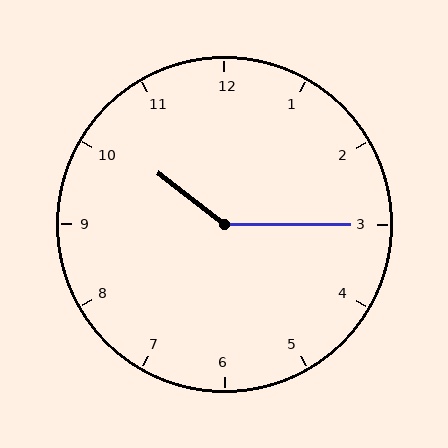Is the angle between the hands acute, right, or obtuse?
It is obtuse.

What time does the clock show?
10:15.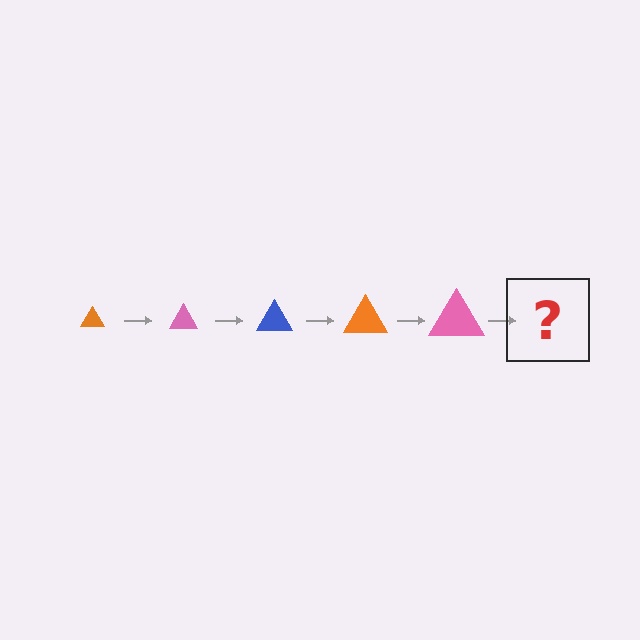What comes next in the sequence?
The next element should be a blue triangle, larger than the previous one.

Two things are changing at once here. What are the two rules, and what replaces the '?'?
The two rules are that the triangle grows larger each step and the color cycles through orange, pink, and blue. The '?' should be a blue triangle, larger than the previous one.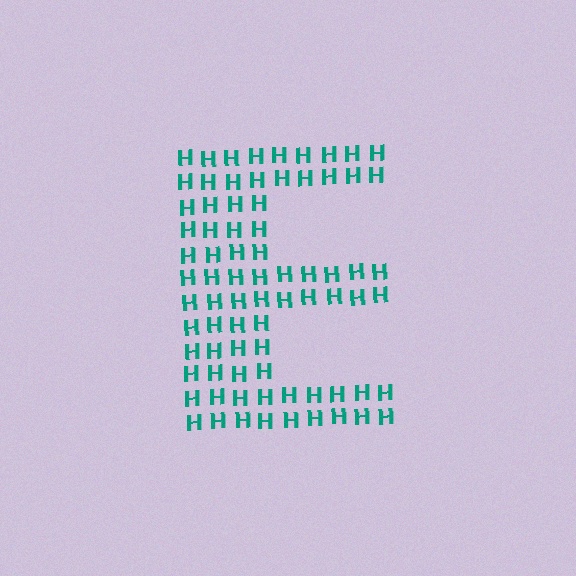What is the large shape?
The large shape is the letter E.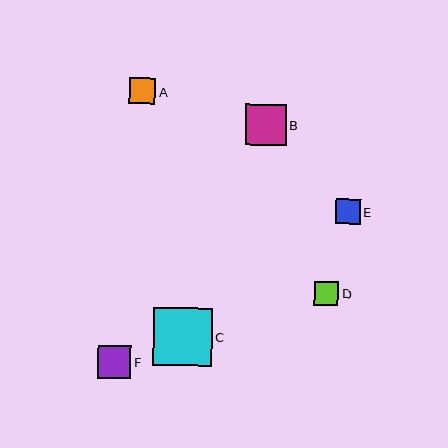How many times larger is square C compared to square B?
Square C is approximately 1.4 times the size of square B.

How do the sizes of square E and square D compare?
Square E and square D are approximately the same size.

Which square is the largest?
Square C is the largest with a size of approximately 58 pixels.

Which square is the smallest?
Square D is the smallest with a size of approximately 25 pixels.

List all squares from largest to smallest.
From largest to smallest: C, B, F, A, E, D.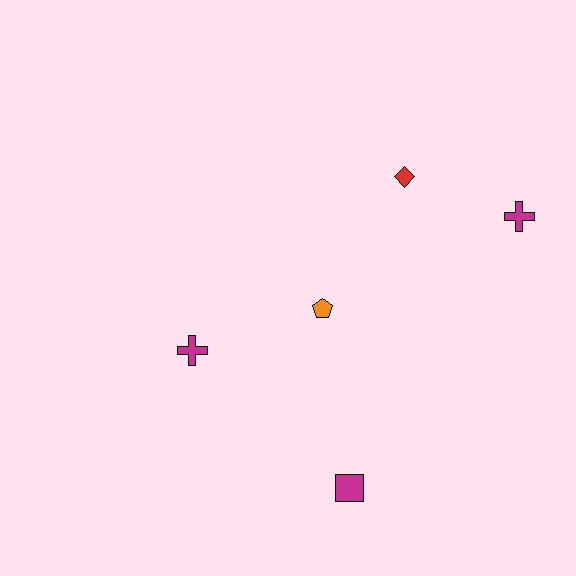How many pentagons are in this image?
There is 1 pentagon.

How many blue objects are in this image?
There are no blue objects.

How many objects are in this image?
There are 5 objects.